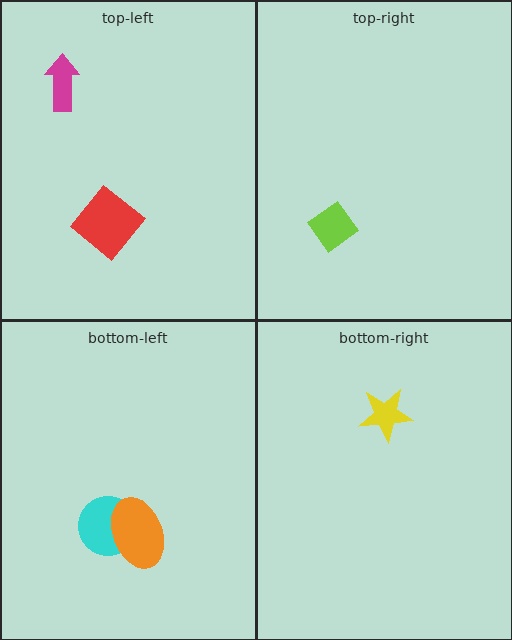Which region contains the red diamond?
The top-left region.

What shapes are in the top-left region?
The magenta arrow, the red diamond.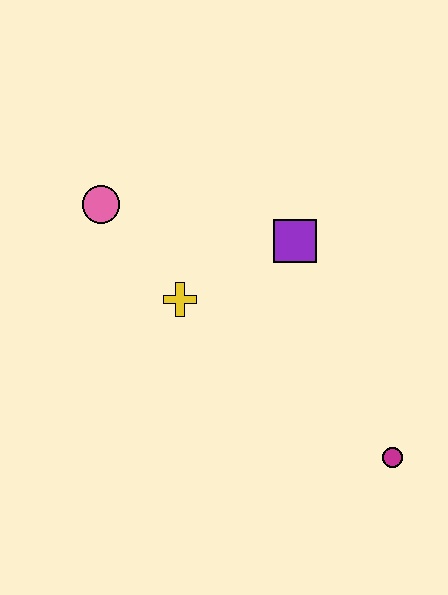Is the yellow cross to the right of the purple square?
No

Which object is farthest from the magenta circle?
The pink circle is farthest from the magenta circle.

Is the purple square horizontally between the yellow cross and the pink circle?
No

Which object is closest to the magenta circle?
The purple square is closest to the magenta circle.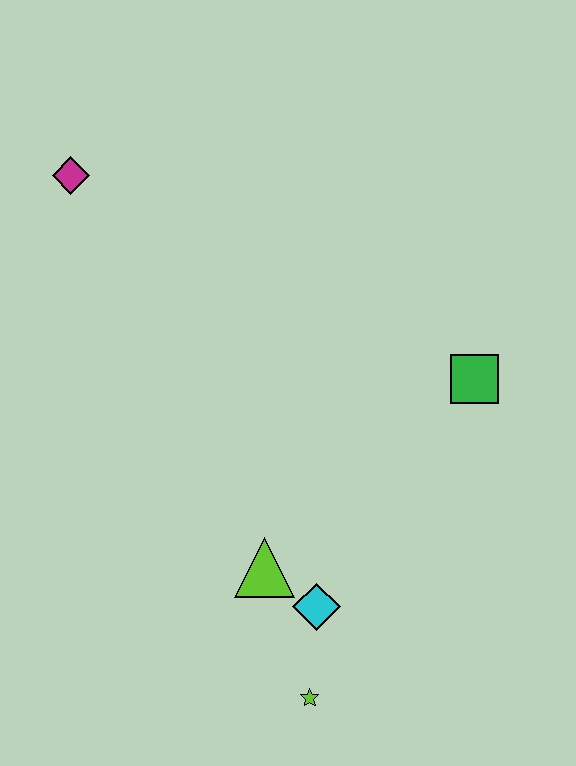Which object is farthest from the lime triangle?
The magenta diamond is farthest from the lime triangle.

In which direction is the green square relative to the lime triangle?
The green square is to the right of the lime triangle.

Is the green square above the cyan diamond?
Yes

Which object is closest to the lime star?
The cyan diamond is closest to the lime star.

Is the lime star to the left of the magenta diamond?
No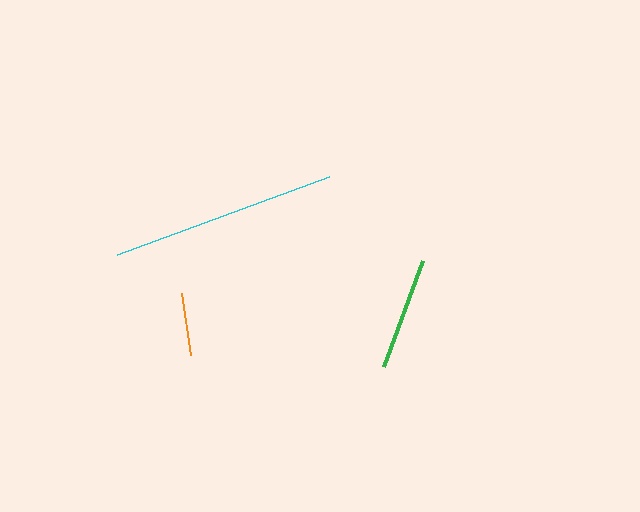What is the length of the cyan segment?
The cyan segment is approximately 226 pixels long.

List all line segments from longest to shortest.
From longest to shortest: cyan, green, orange.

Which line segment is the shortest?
The orange line is the shortest at approximately 62 pixels.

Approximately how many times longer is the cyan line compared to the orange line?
The cyan line is approximately 3.6 times the length of the orange line.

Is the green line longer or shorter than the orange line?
The green line is longer than the orange line.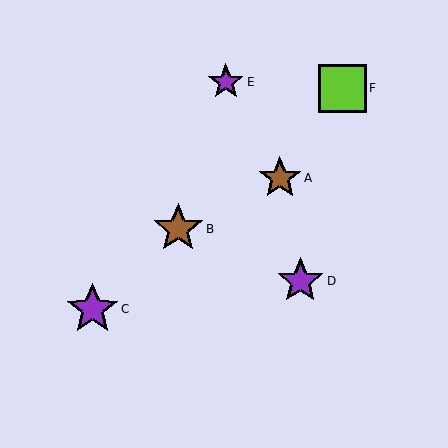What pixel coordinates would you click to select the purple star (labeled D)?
Click at (300, 281) to select the purple star D.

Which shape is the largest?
The purple star (labeled C) is the largest.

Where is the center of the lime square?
The center of the lime square is at (342, 88).